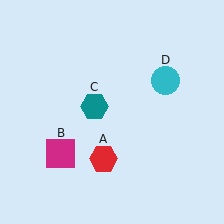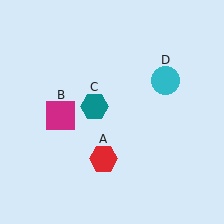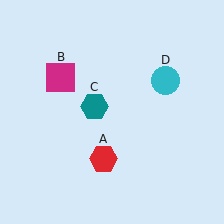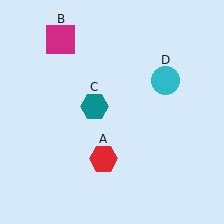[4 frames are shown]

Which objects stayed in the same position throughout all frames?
Red hexagon (object A) and teal hexagon (object C) and cyan circle (object D) remained stationary.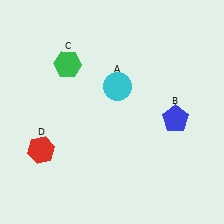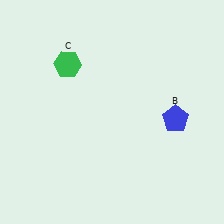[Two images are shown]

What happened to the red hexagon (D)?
The red hexagon (D) was removed in Image 2. It was in the bottom-left area of Image 1.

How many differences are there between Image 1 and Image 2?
There are 2 differences between the two images.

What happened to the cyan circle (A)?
The cyan circle (A) was removed in Image 2. It was in the top-right area of Image 1.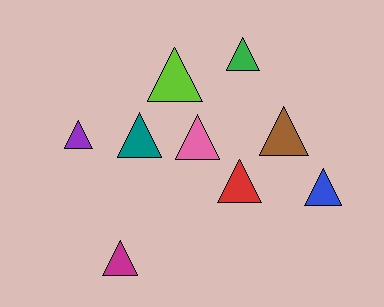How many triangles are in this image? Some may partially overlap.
There are 9 triangles.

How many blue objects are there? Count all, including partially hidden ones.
There is 1 blue object.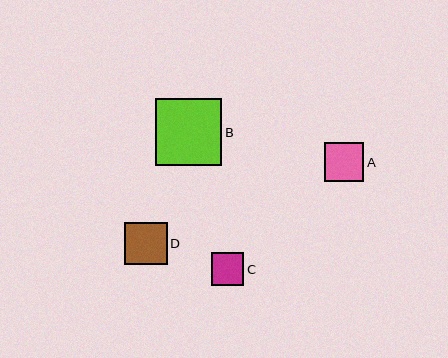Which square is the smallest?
Square C is the smallest with a size of approximately 32 pixels.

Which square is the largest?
Square B is the largest with a size of approximately 66 pixels.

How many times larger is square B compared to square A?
Square B is approximately 1.7 times the size of square A.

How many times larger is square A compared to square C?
Square A is approximately 1.2 times the size of square C.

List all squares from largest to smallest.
From largest to smallest: B, D, A, C.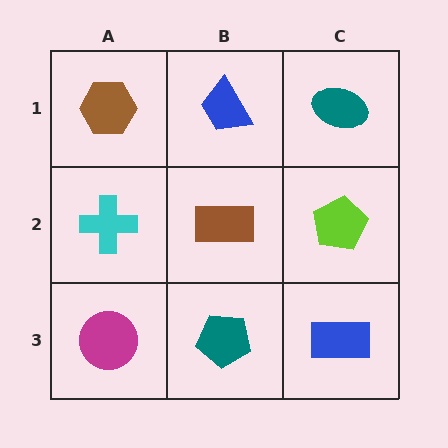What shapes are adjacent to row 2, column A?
A brown hexagon (row 1, column A), a magenta circle (row 3, column A), a brown rectangle (row 2, column B).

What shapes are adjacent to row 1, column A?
A cyan cross (row 2, column A), a blue trapezoid (row 1, column B).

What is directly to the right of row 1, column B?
A teal ellipse.